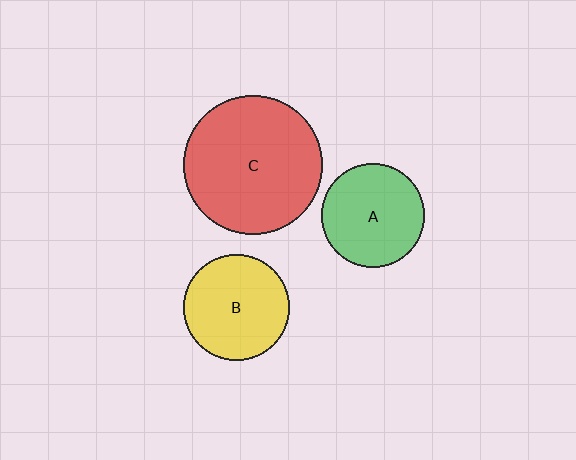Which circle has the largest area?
Circle C (red).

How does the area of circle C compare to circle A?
Approximately 1.8 times.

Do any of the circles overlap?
No, none of the circles overlap.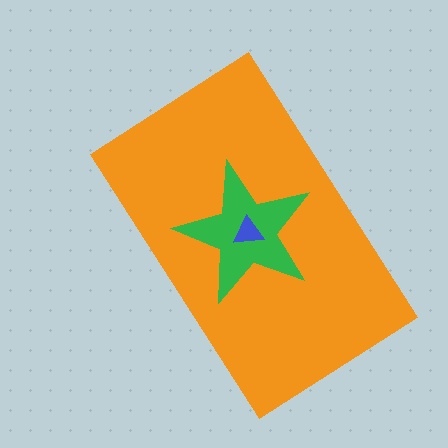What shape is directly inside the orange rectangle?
The green star.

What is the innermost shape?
The blue triangle.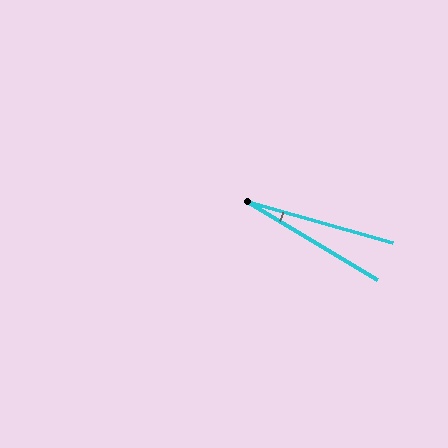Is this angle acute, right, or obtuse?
It is acute.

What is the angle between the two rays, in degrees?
Approximately 15 degrees.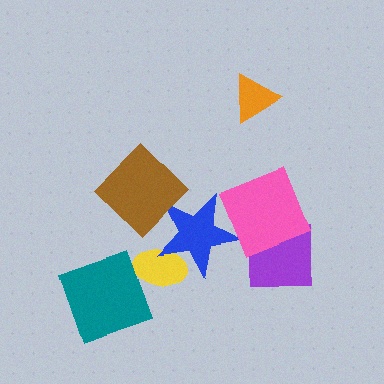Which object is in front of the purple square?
The pink diamond is in front of the purple square.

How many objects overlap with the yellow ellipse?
1 object overlaps with the yellow ellipse.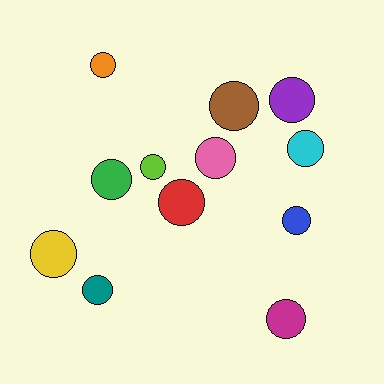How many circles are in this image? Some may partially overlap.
There are 12 circles.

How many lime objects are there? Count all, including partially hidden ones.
There is 1 lime object.